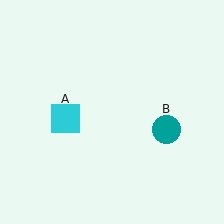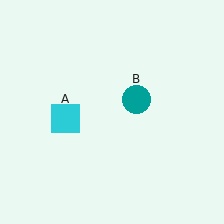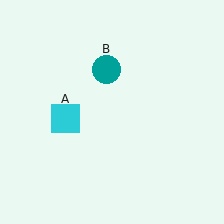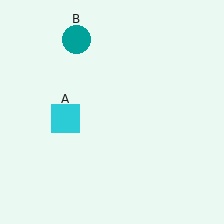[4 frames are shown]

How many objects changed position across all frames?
1 object changed position: teal circle (object B).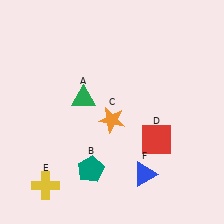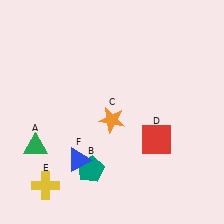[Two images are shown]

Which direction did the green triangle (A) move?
The green triangle (A) moved left.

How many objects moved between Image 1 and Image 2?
2 objects moved between the two images.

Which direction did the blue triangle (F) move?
The blue triangle (F) moved left.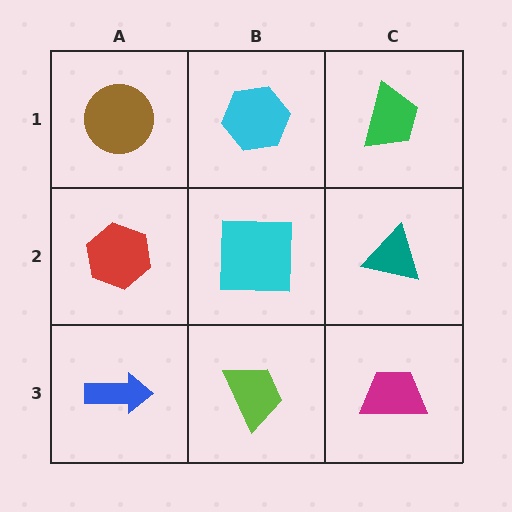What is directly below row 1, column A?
A red hexagon.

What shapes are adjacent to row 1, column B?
A cyan square (row 2, column B), a brown circle (row 1, column A), a green trapezoid (row 1, column C).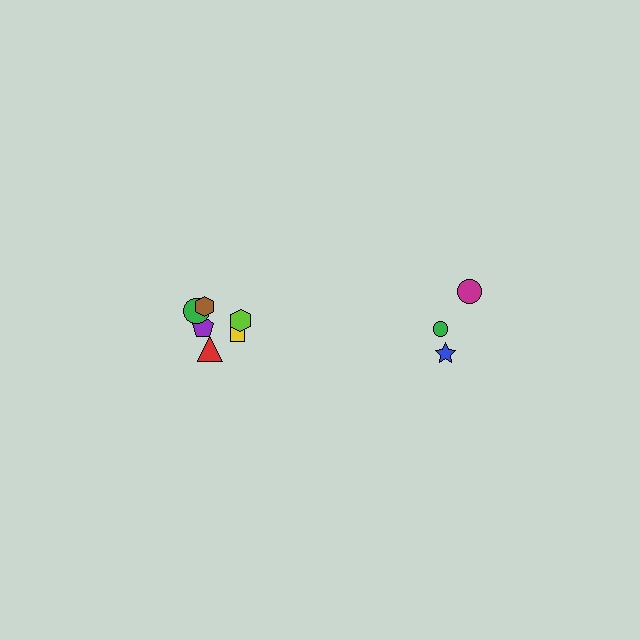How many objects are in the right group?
There are 3 objects.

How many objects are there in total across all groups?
There are 9 objects.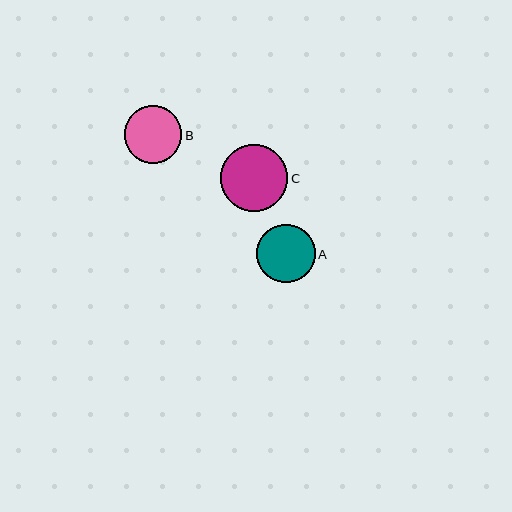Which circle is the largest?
Circle C is the largest with a size of approximately 67 pixels.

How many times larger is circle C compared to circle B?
Circle C is approximately 1.2 times the size of circle B.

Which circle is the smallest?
Circle B is the smallest with a size of approximately 58 pixels.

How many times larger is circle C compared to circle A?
Circle C is approximately 1.2 times the size of circle A.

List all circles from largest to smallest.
From largest to smallest: C, A, B.